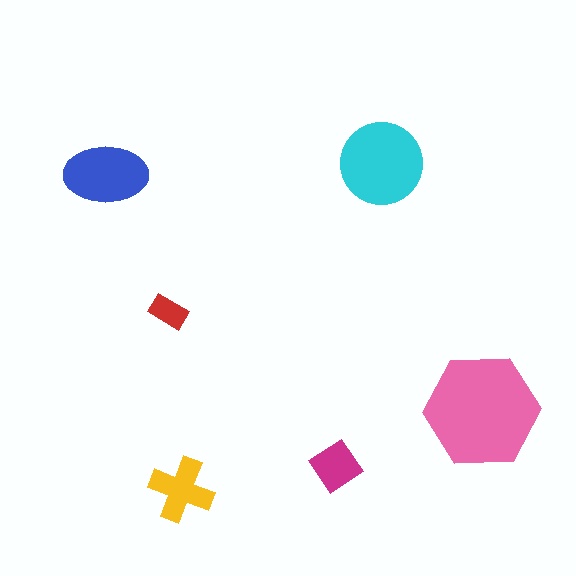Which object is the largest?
The pink hexagon.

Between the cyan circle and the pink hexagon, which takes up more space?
The pink hexagon.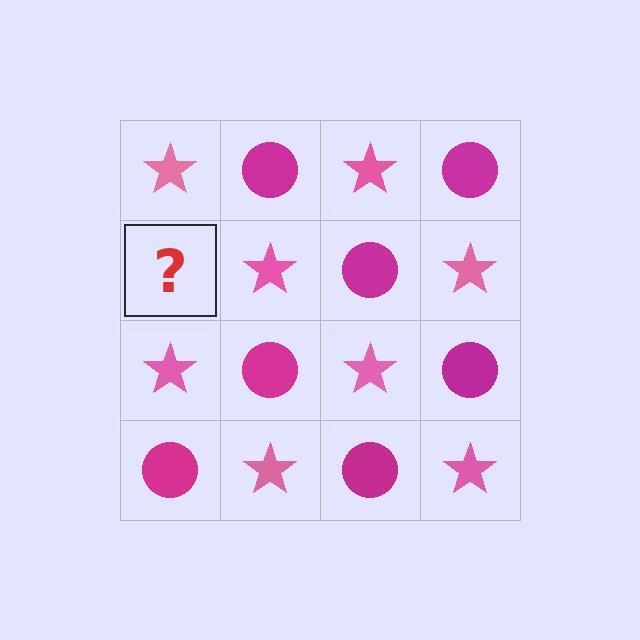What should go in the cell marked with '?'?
The missing cell should contain a magenta circle.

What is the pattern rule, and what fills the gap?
The rule is that it alternates pink star and magenta circle in a checkerboard pattern. The gap should be filled with a magenta circle.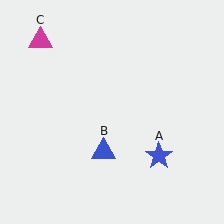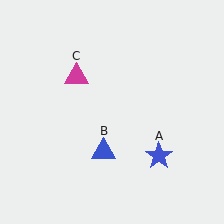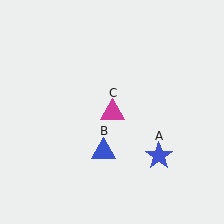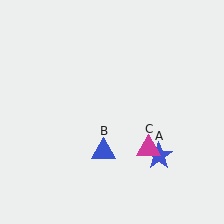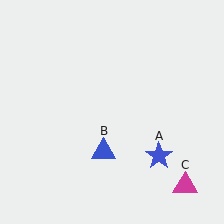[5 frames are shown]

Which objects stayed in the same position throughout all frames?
Blue star (object A) and blue triangle (object B) remained stationary.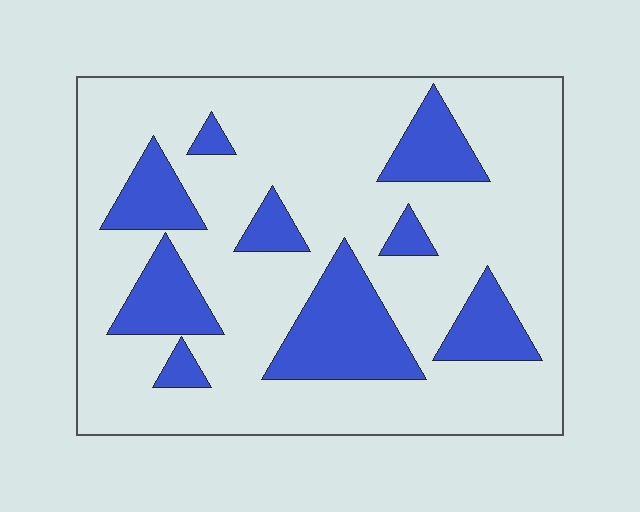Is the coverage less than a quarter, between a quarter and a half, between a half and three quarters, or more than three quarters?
Less than a quarter.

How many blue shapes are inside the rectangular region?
9.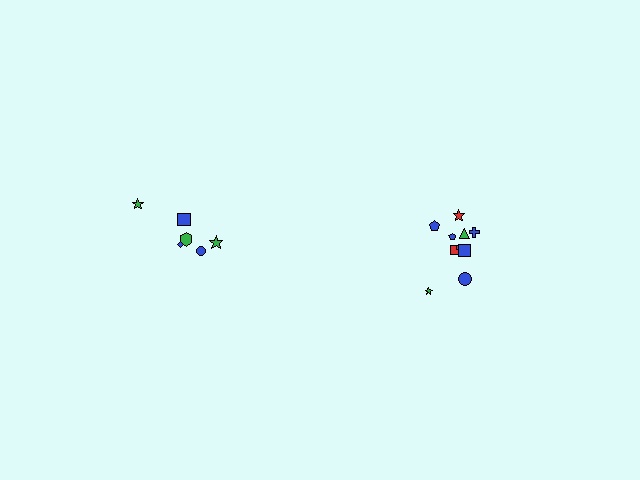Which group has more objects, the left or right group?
The right group.